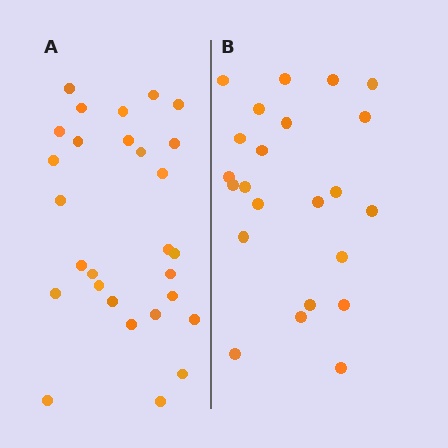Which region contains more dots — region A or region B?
Region A (the left region) has more dots.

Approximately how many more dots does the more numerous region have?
Region A has about 5 more dots than region B.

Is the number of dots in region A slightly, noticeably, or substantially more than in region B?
Region A has only slightly more — the two regions are fairly close. The ratio is roughly 1.2 to 1.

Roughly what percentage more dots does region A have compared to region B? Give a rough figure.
About 20% more.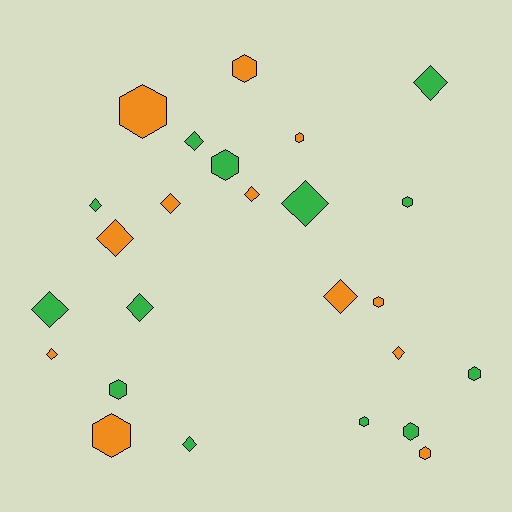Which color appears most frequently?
Green, with 13 objects.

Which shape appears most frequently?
Diamond, with 13 objects.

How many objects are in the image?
There are 25 objects.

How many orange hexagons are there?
There are 6 orange hexagons.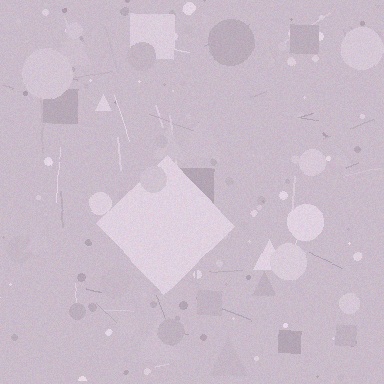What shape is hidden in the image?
A diamond is hidden in the image.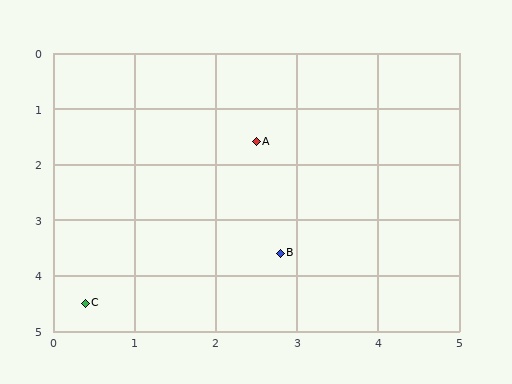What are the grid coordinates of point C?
Point C is at approximately (0.4, 4.5).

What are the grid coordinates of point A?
Point A is at approximately (2.5, 1.6).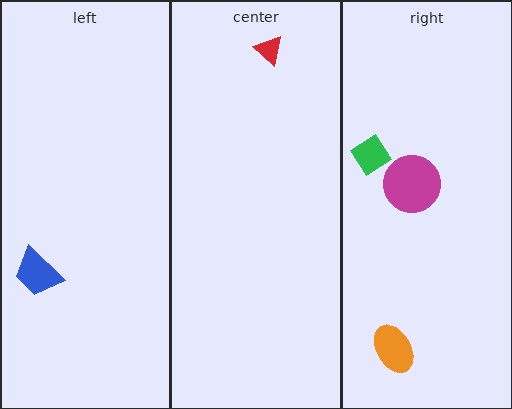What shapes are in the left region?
The blue trapezoid.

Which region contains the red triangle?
The center region.